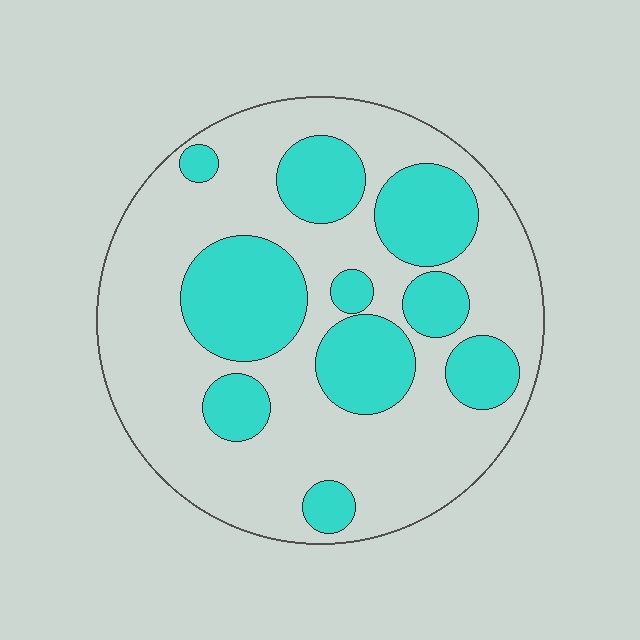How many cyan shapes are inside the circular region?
10.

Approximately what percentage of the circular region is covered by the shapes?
Approximately 35%.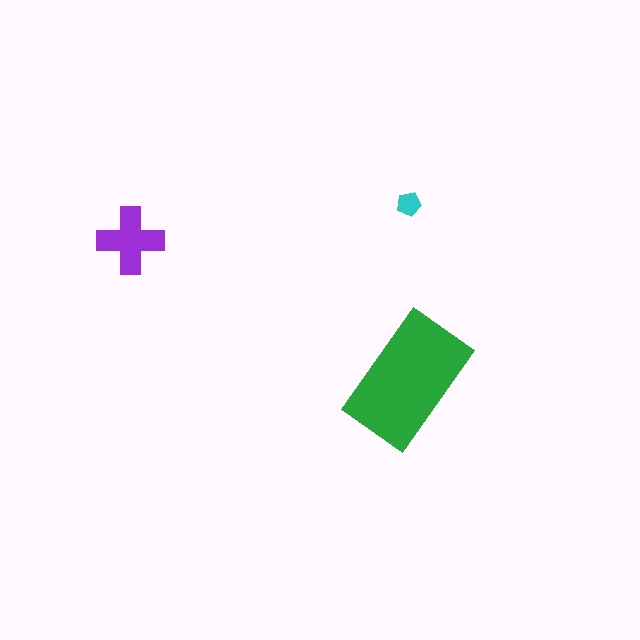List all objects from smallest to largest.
The cyan pentagon, the purple cross, the green rectangle.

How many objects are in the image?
There are 3 objects in the image.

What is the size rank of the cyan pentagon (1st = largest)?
3rd.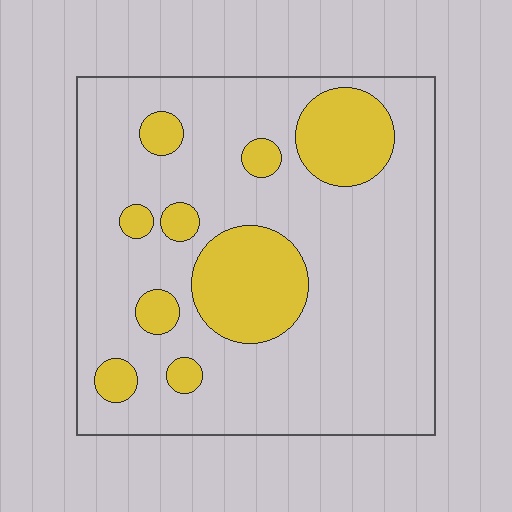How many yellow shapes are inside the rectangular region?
9.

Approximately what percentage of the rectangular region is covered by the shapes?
Approximately 20%.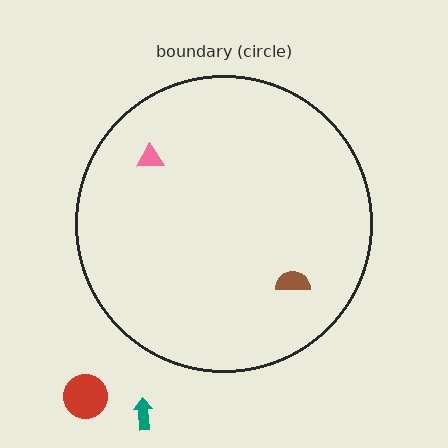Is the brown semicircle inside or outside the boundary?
Inside.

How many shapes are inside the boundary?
2 inside, 2 outside.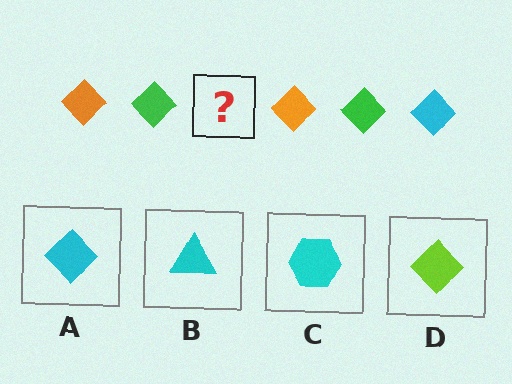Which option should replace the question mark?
Option A.